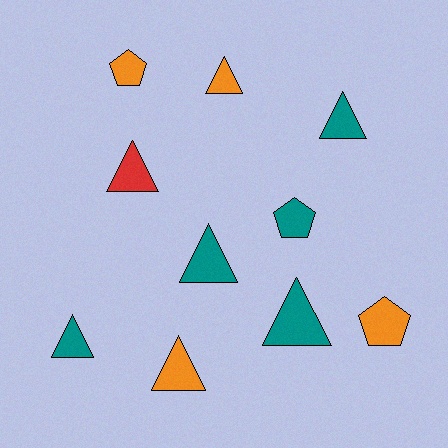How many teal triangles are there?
There are 4 teal triangles.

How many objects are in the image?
There are 10 objects.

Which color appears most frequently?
Teal, with 5 objects.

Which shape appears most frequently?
Triangle, with 7 objects.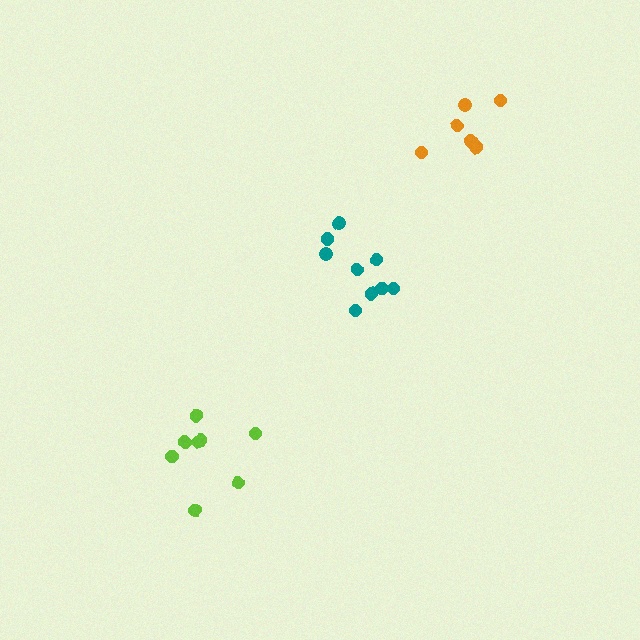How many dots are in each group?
Group 1: 9 dots, Group 2: 7 dots, Group 3: 8 dots (24 total).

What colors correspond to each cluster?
The clusters are colored: teal, orange, lime.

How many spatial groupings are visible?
There are 3 spatial groupings.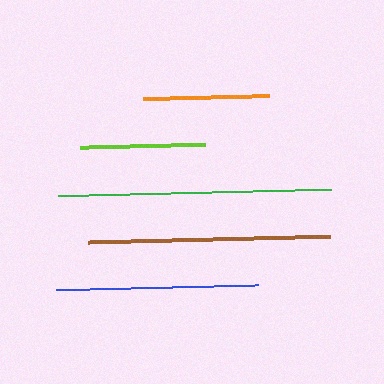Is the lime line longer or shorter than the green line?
The green line is longer than the lime line.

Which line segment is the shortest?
The lime line is the shortest at approximately 124 pixels.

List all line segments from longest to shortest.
From longest to shortest: green, brown, blue, orange, lime.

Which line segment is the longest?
The green line is the longest at approximately 273 pixels.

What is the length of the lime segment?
The lime segment is approximately 124 pixels long.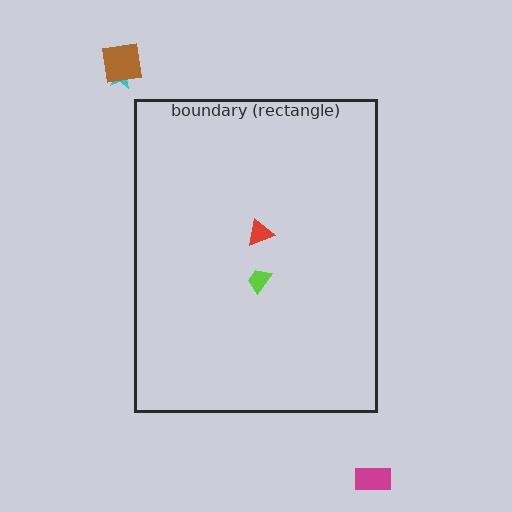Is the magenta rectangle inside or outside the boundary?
Outside.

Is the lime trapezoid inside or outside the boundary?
Inside.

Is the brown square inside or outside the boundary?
Outside.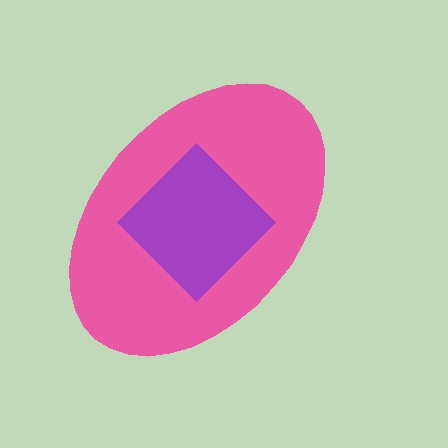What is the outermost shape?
The pink ellipse.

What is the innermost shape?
The purple diamond.